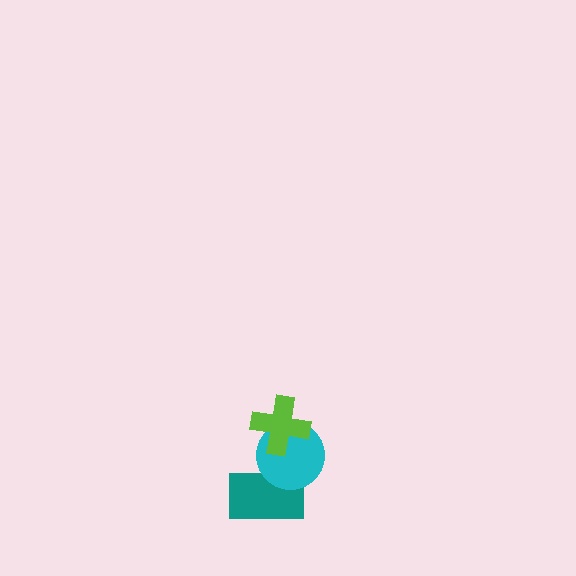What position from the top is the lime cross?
The lime cross is 1st from the top.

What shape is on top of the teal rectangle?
The cyan circle is on top of the teal rectangle.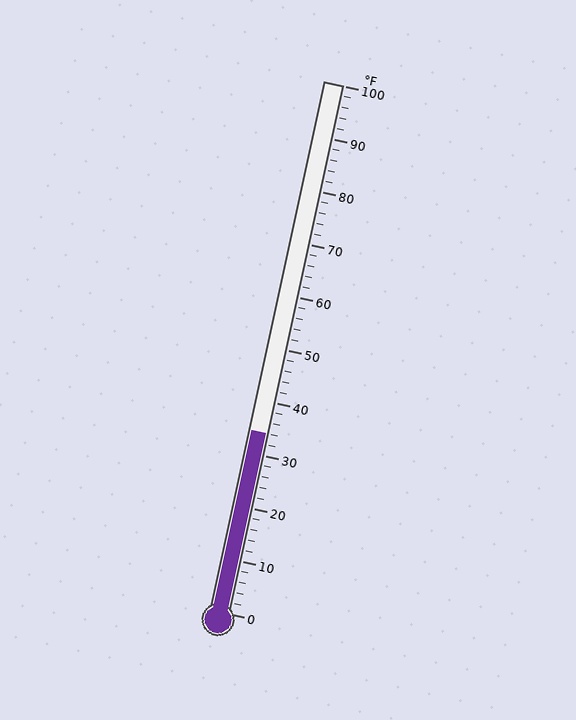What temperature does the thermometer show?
The thermometer shows approximately 34°F.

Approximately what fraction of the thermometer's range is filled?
The thermometer is filled to approximately 35% of its range.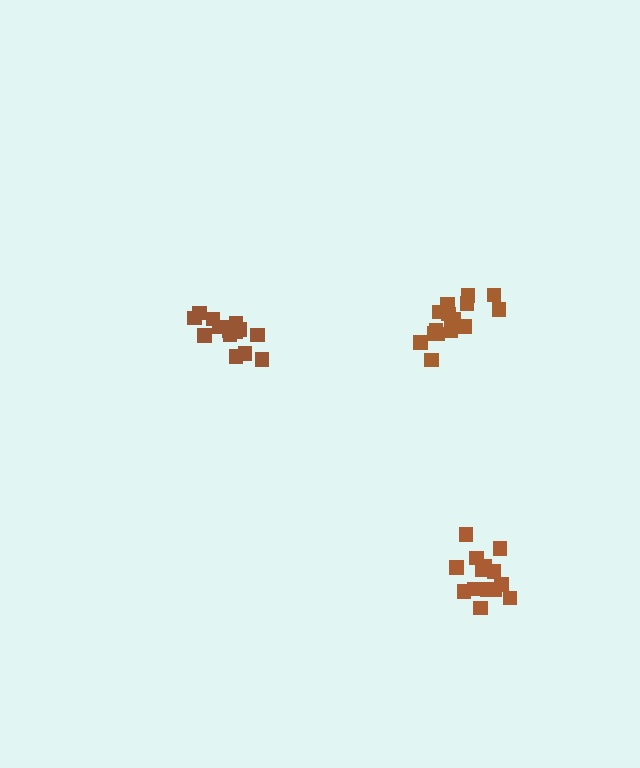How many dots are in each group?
Group 1: 15 dots, Group 2: 16 dots, Group 3: 14 dots (45 total).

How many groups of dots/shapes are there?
There are 3 groups.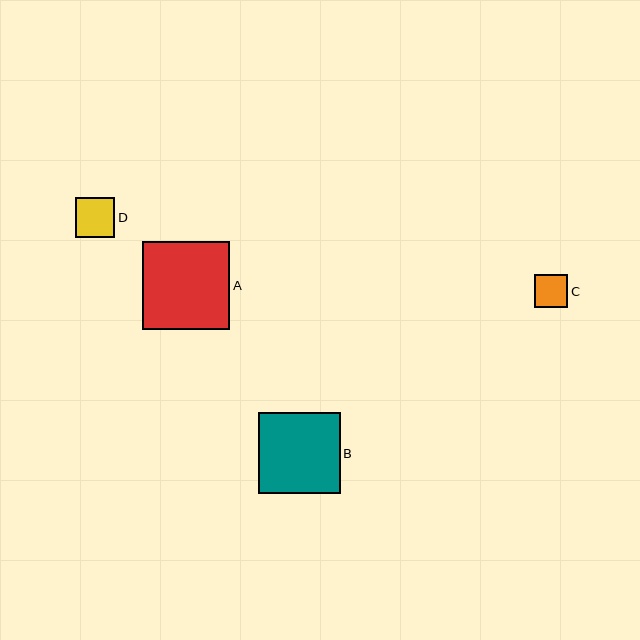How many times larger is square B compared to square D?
Square B is approximately 2.1 times the size of square D.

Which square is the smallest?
Square C is the smallest with a size of approximately 33 pixels.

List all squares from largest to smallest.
From largest to smallest: A, B, D, C.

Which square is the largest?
Square A is the largest with a size of approximately 87 pixels.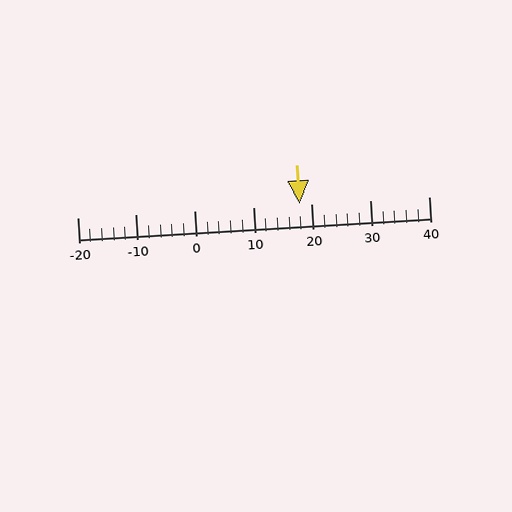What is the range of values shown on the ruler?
The ruler shows values from -20 to 40.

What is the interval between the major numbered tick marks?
The major tick marks are spaced 10 units apart.